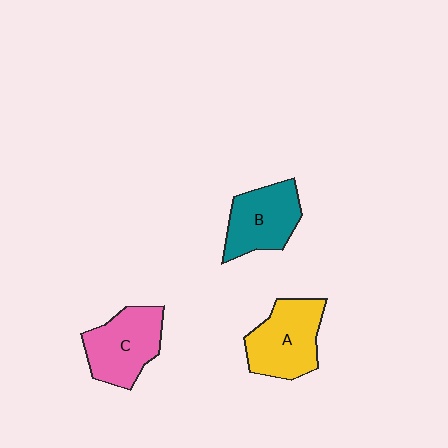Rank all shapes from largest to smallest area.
From largest to smallest: A (yellow), C (pink), B (teal).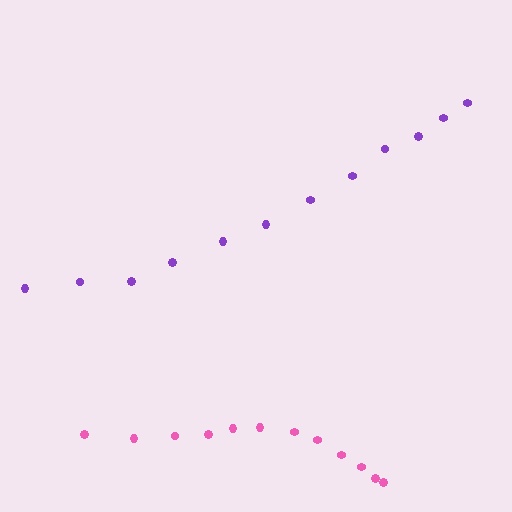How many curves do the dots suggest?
There are 2 distinct paths.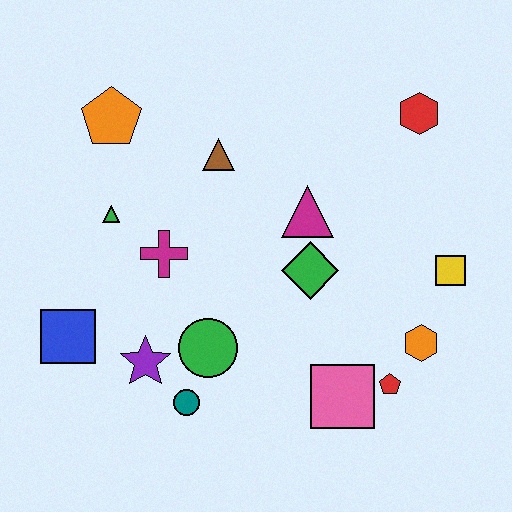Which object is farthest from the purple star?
The red hexagon is farthest from the purple star.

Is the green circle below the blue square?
Yes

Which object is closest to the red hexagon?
The magenta triangle is closest to the red hexagon.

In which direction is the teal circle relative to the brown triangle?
The teal circle is below the brown triangle.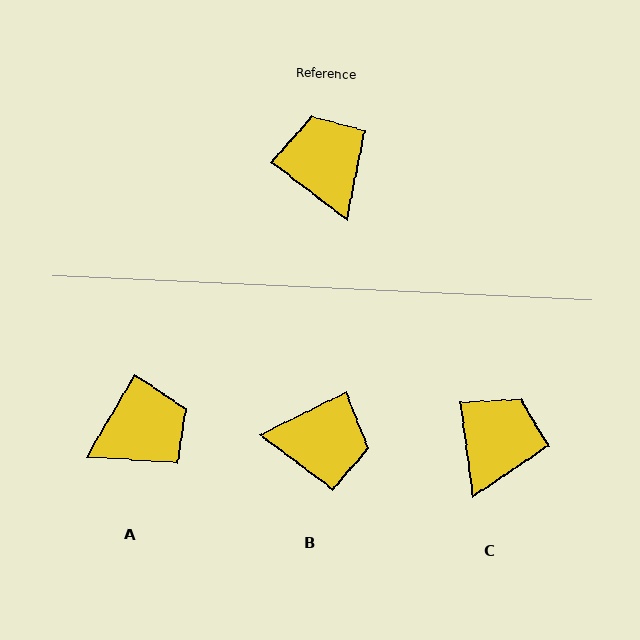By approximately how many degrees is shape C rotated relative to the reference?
Approximately 45 degrees clockwise.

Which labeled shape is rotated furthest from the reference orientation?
B, about 116 degrees away.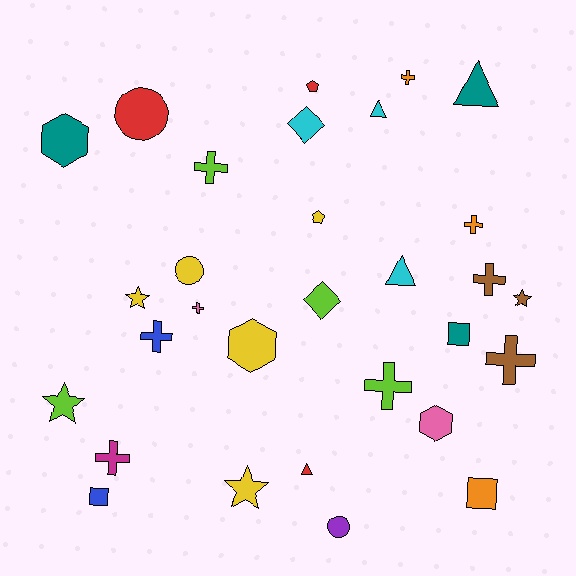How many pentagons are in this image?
There are 2 pentagons.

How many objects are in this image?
There are 30 objects.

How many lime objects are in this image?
There are 4 lime objects.